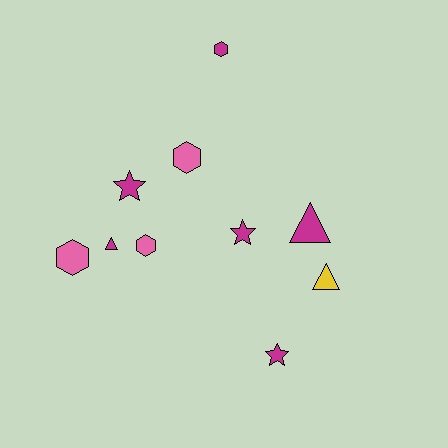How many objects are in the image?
There are 10 objects.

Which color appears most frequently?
Magenta, with 6 objects.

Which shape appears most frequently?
Hexagon, with 4 objects.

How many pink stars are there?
There are no pink stars.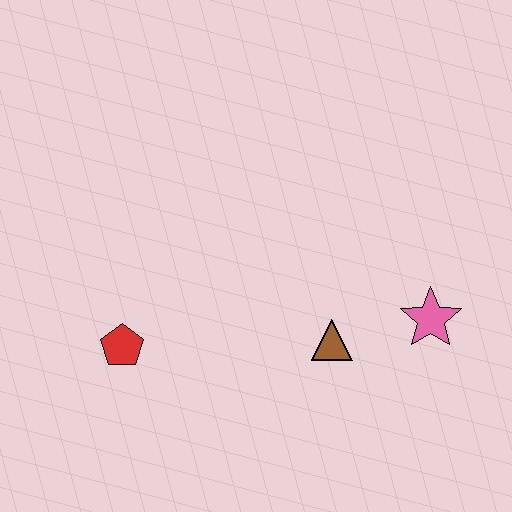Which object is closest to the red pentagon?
The brown triangle is closest to the red pentagon.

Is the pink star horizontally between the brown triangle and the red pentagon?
No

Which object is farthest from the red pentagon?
The pink star is farthest from the red pentagon.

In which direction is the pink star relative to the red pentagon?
The pink star is to the right of the red pentagon.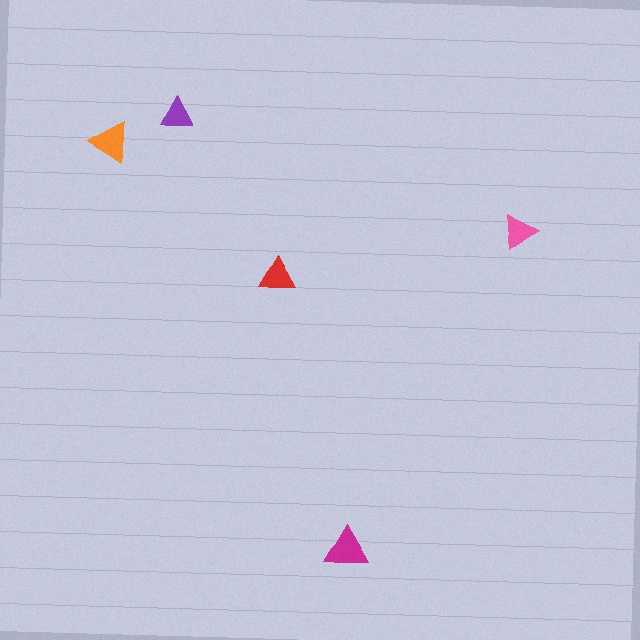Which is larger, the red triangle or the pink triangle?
The red one.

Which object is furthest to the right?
The pink triangle is rightmost.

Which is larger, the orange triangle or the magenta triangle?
The magenta one.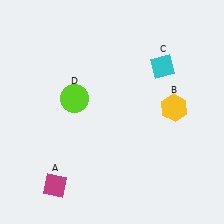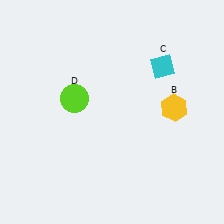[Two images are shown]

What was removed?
The magenta diamond (A) was removed in Image 2.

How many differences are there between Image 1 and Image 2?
There is 1 difference between the two images.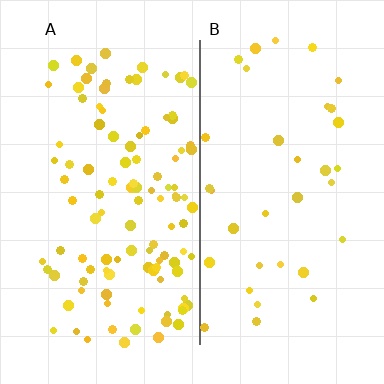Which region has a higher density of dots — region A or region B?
A (the left).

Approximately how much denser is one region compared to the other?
Approximately 3.1× — region A over region B.